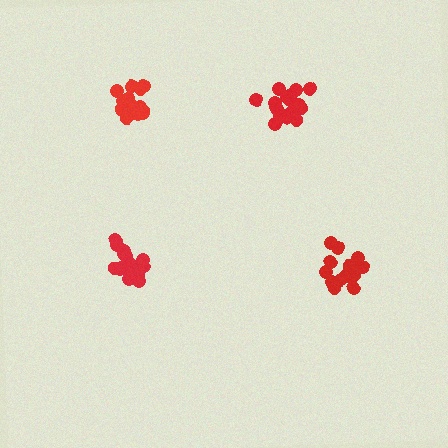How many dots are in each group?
Group 1: 18 dots, Group 2: 19 dots, Group 3: 17 dots, Group 4: 16 dots (70 total).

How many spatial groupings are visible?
There are 4 spatial groupings.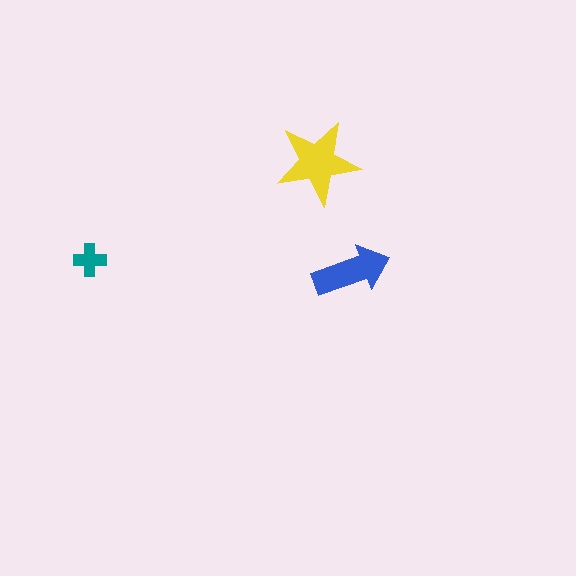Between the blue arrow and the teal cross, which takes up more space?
The blue arrow.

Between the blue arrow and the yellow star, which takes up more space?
The yellow star.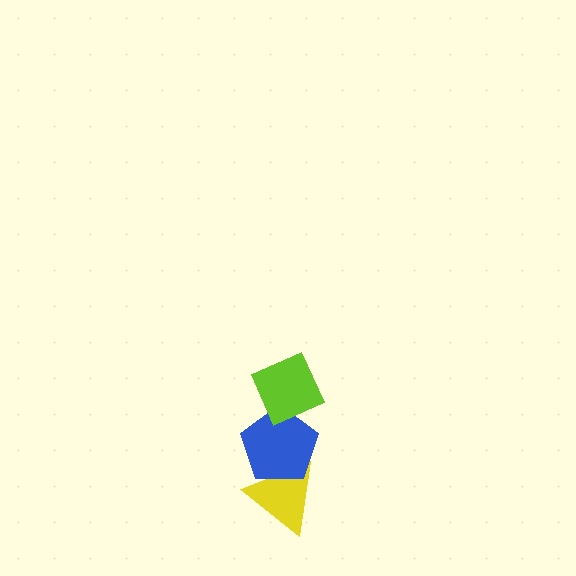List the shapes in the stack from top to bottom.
From top to bottom: the lime diamond, the blue pentagon, the yellow triangle.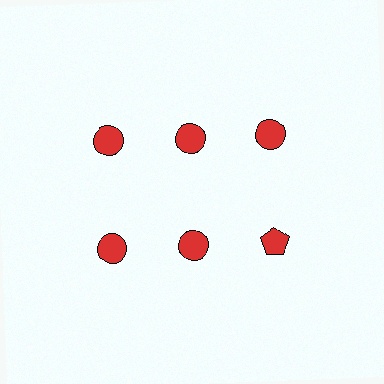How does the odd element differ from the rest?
It has a different shape: pentagon instead of circle.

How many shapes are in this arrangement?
There are 6 shapes arranged in a grid pattern.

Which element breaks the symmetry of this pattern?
The red pentagon in the second row, center column breaks the symmetry. All other shapes are red circles.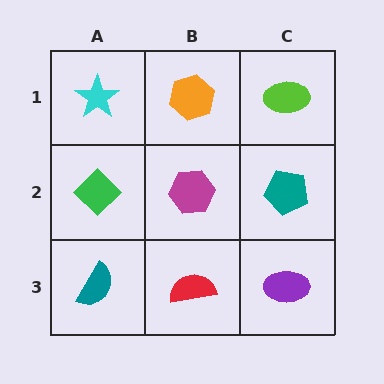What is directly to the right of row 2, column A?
A magenta hexagon.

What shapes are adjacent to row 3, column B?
A magenta hexagon (row 2, column B), a teal semicircle (row 3, column A), a purple ellipse (row 3, column C).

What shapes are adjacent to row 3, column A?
A green diamond (row 2, column A), a red semicircle (row 3, column B).